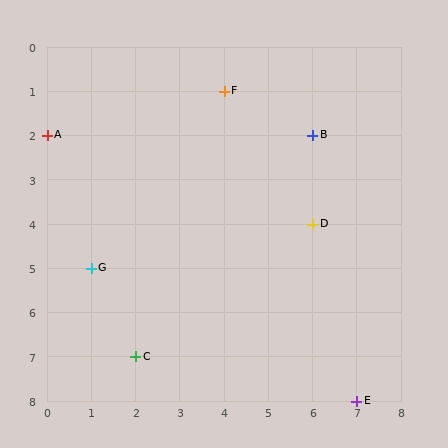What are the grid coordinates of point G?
Point G is at grid coordinates (1, 5).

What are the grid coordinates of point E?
Point E is at grid coordinates (7, 8).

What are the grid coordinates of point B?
Point B is at grid coordinates (6, 2).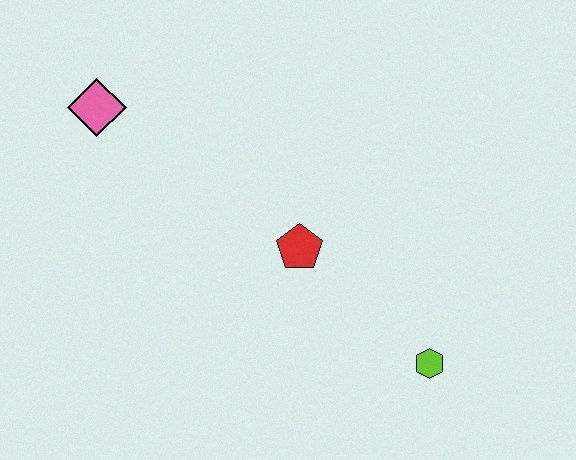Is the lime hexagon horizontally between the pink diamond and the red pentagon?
No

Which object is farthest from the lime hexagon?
The pink diamond is farthest from the lime hexagon.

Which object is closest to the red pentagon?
The lime hexagon is closest to the red pentagon.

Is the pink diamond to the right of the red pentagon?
No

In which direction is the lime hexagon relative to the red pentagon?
The lime hexagon is to the right of the red pentagon.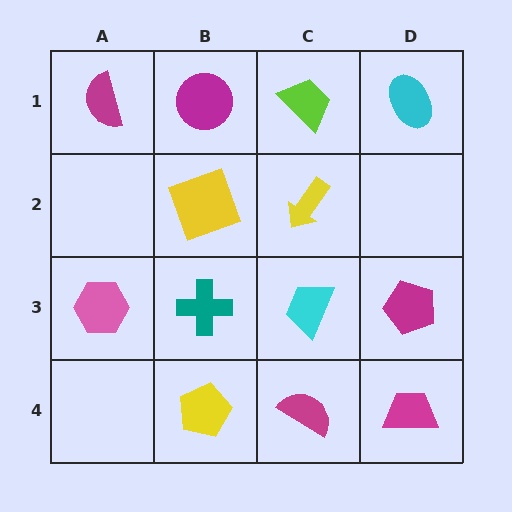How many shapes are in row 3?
4 shapes.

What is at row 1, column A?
A magenta semicircle.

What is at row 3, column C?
A cyan trapezoid.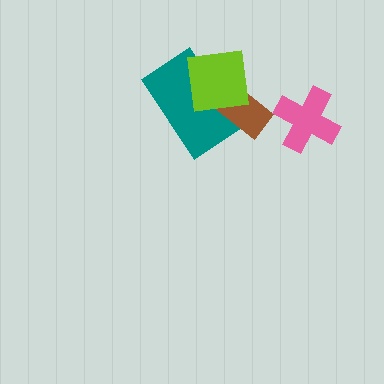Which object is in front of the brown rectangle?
The lime square is in front of the brown rectangle.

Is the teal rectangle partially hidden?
Yes, it is partially covered by another shape.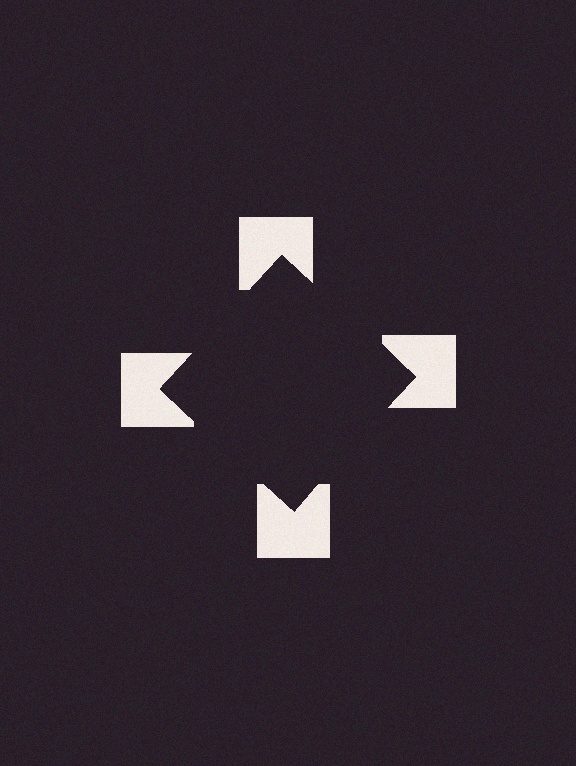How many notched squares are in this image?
There are 4 — one at each vertex of the illusory square.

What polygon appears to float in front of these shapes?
An illusory square — its edges are inferred from the aligned wedge cuts in the notched squares, not physically drawn.